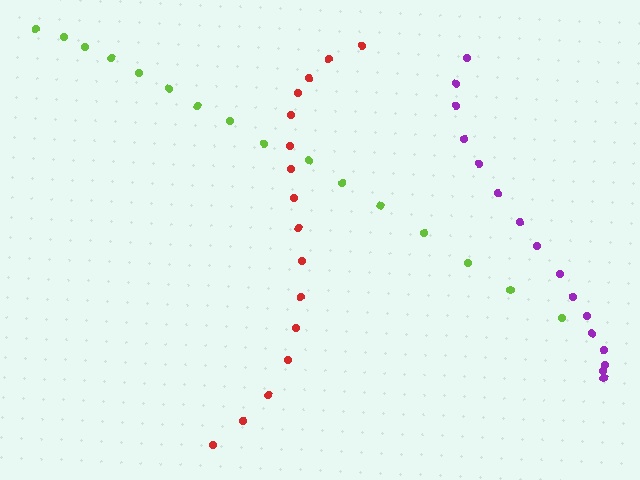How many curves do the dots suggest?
There are 3 distinct paths.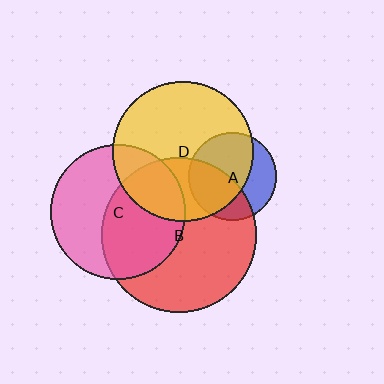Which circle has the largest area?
Circle B (red).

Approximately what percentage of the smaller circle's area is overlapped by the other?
Approximately 65%.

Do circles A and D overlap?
Yes.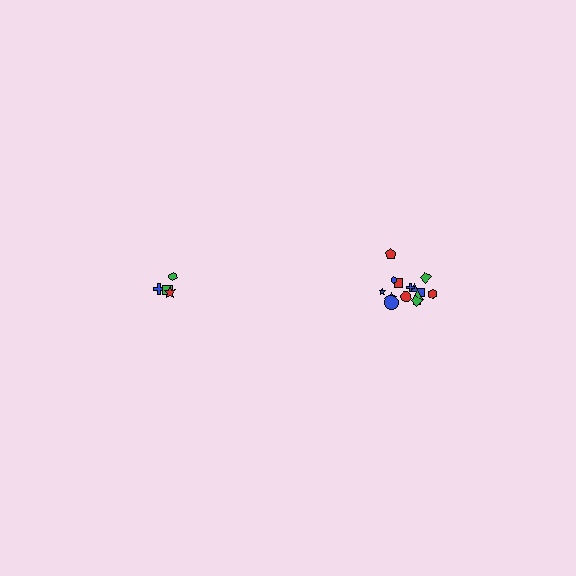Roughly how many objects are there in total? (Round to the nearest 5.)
Roughly 20 objects in total.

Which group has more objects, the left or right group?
The right group.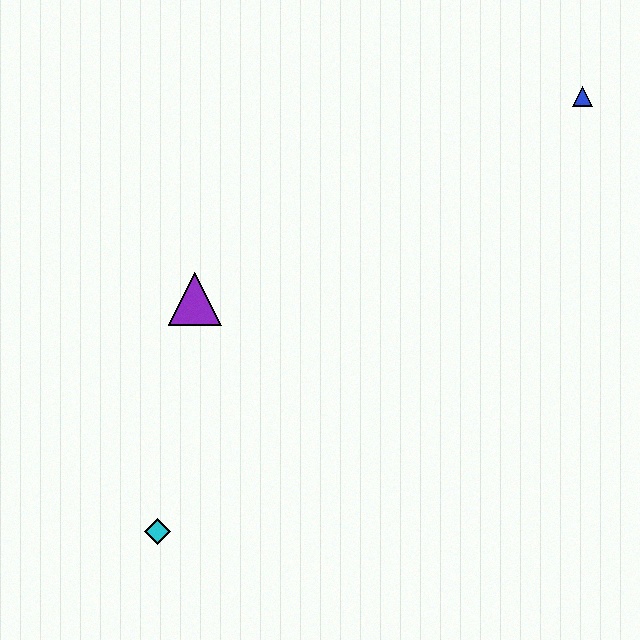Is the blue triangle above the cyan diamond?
Yes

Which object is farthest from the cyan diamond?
The blue triangle is farthest from the cyan diamond.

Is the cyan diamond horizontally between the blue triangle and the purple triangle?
No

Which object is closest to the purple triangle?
The cyan diamond is closest to the purple triangle.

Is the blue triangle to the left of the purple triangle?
No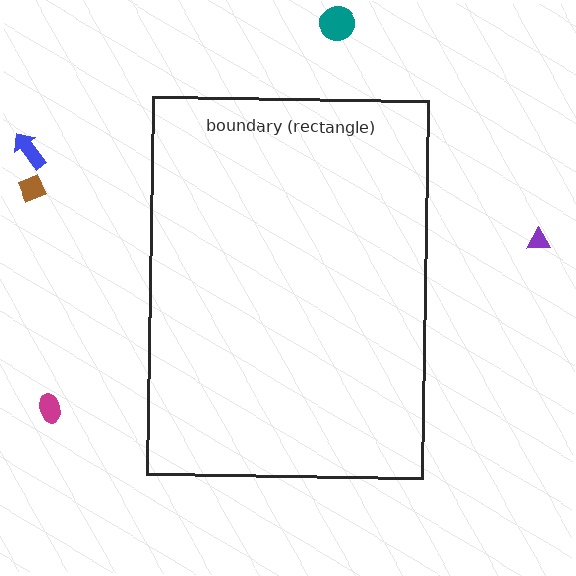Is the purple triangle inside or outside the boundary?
Outside.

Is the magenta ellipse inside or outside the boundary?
Outside.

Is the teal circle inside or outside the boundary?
Outside.